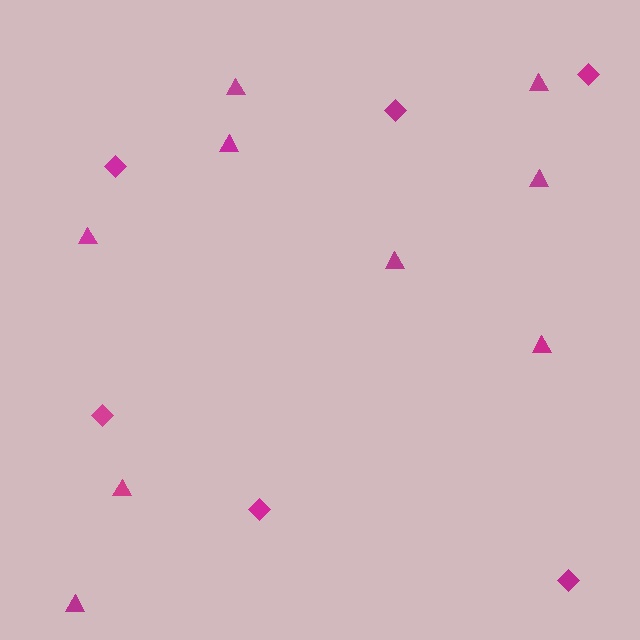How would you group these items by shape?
There are 2 groups: one group of diamonds (6) and one group of triangles (9).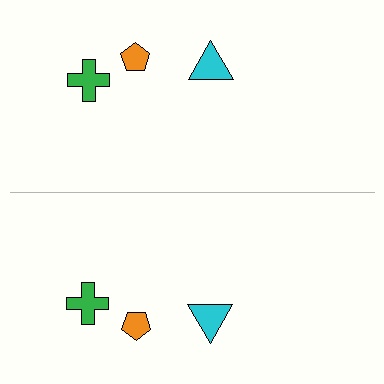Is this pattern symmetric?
Yes, this pattern has bilateral (reflection) symmetry.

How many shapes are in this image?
There are 6 shapes in this image.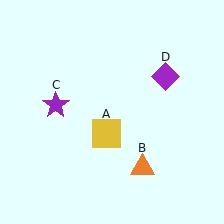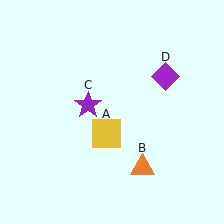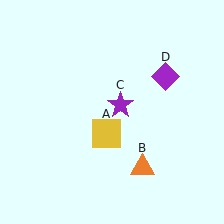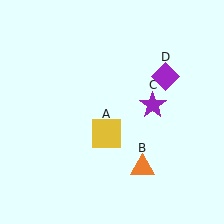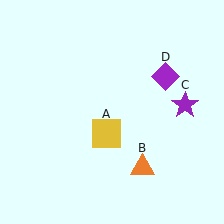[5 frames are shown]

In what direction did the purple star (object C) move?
The purple star (object C) moved right.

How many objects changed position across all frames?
1 object changed position: purple star (object C).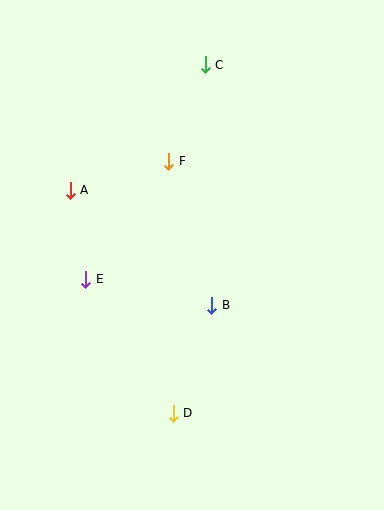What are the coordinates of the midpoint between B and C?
The midpoint between B and C is at (208, 185).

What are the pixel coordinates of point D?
Point D is at (173, 413).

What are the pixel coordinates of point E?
Point E is at (86, 279).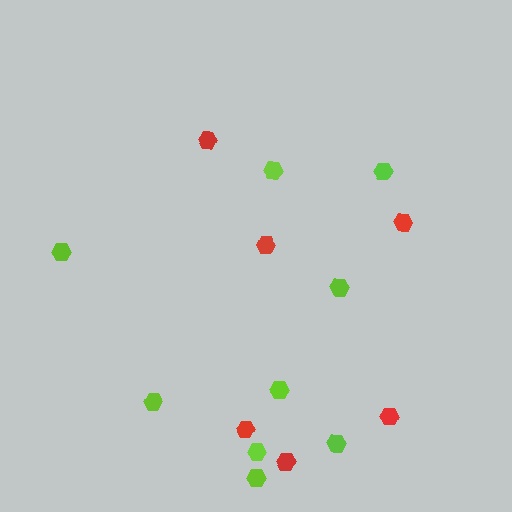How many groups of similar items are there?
There are 2 groups: one group of red hexagons (6) and one group of lime hexagons (9).